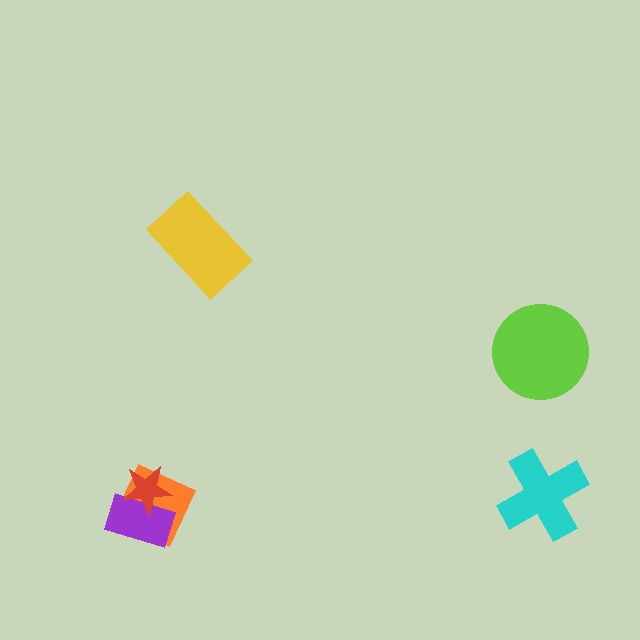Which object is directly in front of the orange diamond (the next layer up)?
The purple rectangle is directly in front of the orange diamond.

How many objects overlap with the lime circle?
0 objects overlap with the lime circle.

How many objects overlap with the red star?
2 objects overlap with the red star.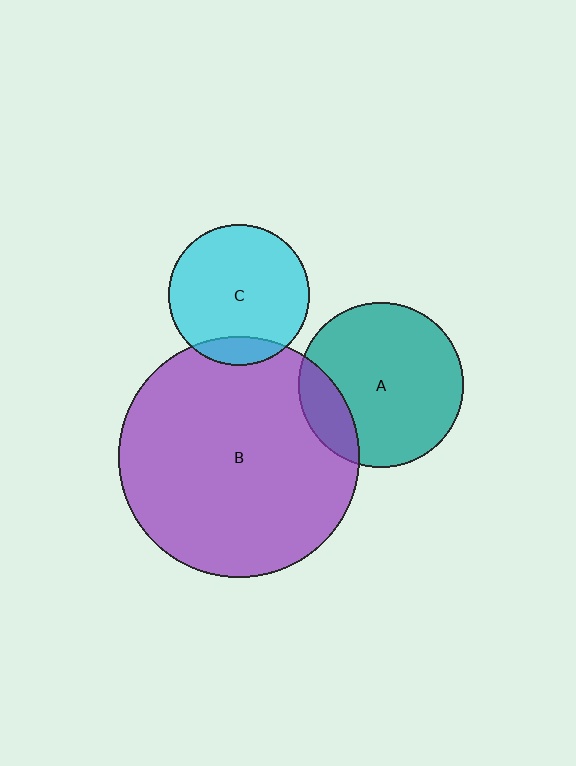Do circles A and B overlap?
Yes.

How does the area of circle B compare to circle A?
Approximately 2.1 times.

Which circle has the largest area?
Circle B (purple).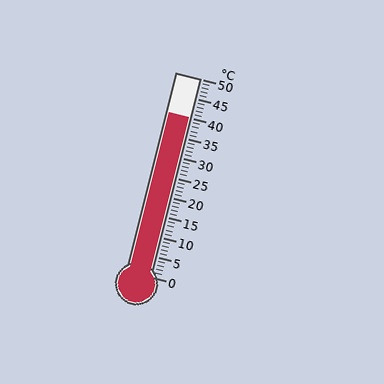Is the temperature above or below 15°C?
The temperature is above 15°C.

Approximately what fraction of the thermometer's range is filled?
The thermometer is filled to approximately 80% of its range.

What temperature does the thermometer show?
The thermometer shows approximately 40°C.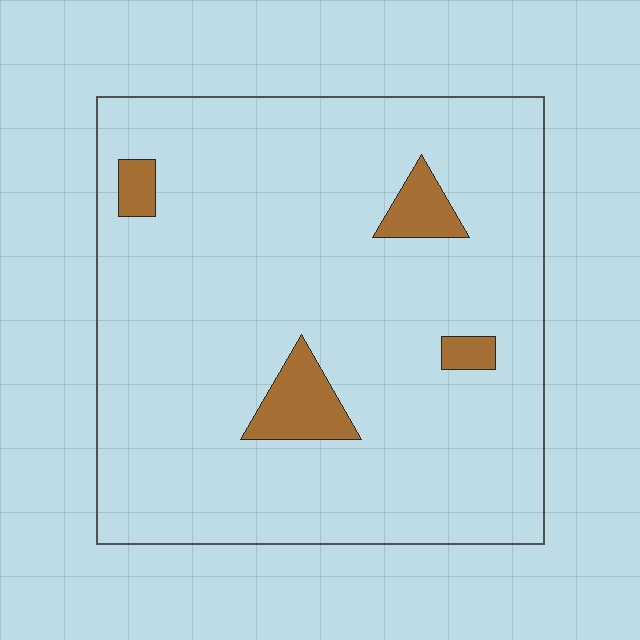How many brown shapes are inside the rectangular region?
4.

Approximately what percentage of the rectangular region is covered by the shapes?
Approximately 5%.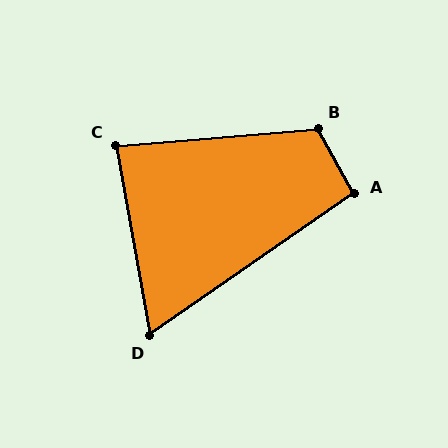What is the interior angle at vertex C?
Approximately 85 degrees (acute).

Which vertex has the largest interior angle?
B, at approximately 114 degrees.